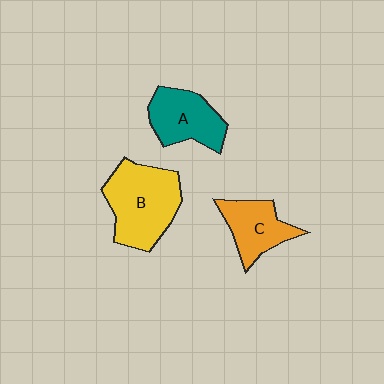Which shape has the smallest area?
Shape C (orange).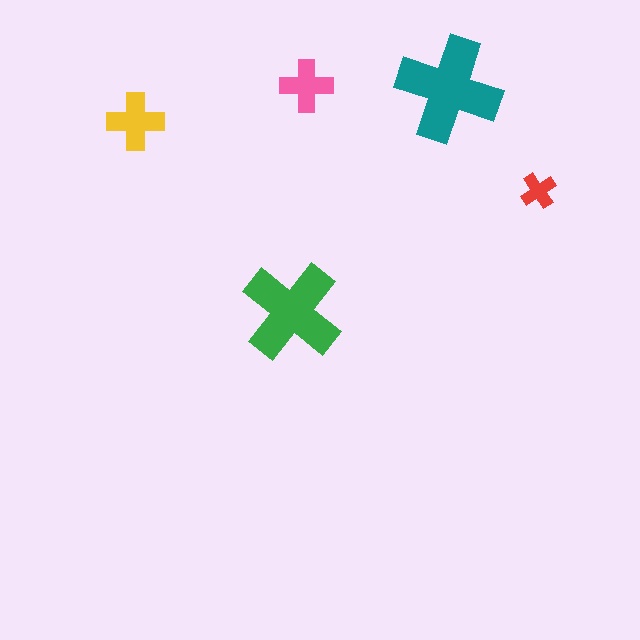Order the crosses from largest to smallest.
the teal one, the green one, the yellow one, the pink one, the red one.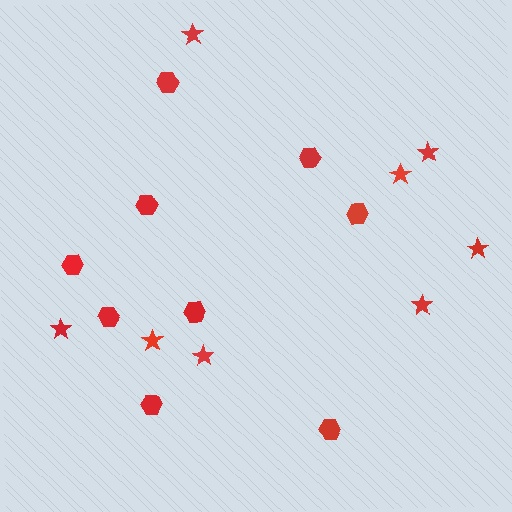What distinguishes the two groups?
There are 2 groups: one group of hexagons (9) and one group of stars (8).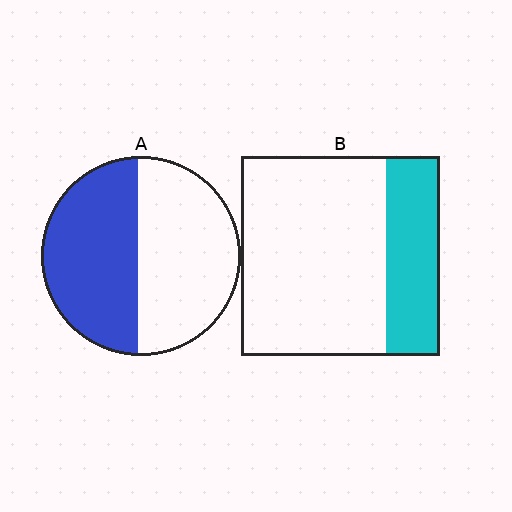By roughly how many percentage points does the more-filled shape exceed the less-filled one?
By roughly 20 percentage points (A over B).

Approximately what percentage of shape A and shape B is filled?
A is approximately 50% and B is approximately 25%.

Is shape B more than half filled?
No.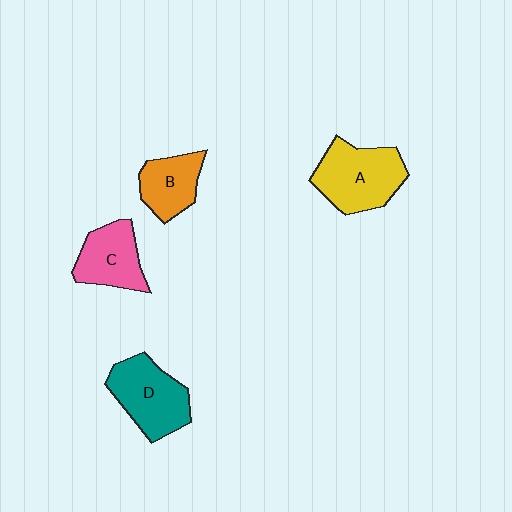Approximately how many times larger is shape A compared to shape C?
Approximately 1.4 times.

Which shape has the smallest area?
Shape B (orange).